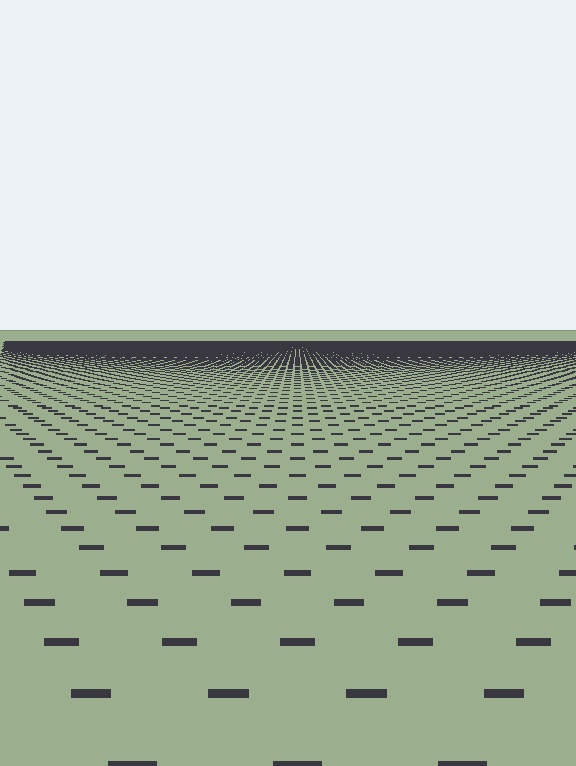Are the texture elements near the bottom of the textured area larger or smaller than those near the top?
Larger. Near the bottom, elements are closer to the viewer and appear at a bigger on-screen size.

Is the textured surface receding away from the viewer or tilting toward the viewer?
The surface is receding away from the viewer. Texture elements get smaller and denser toward the top.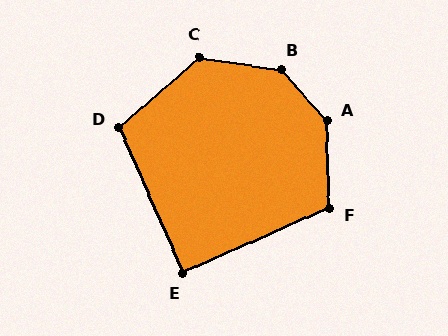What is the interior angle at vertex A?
Approximately 140 degrees (obtuse).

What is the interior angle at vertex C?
Approximately 130 degrees (obtuse).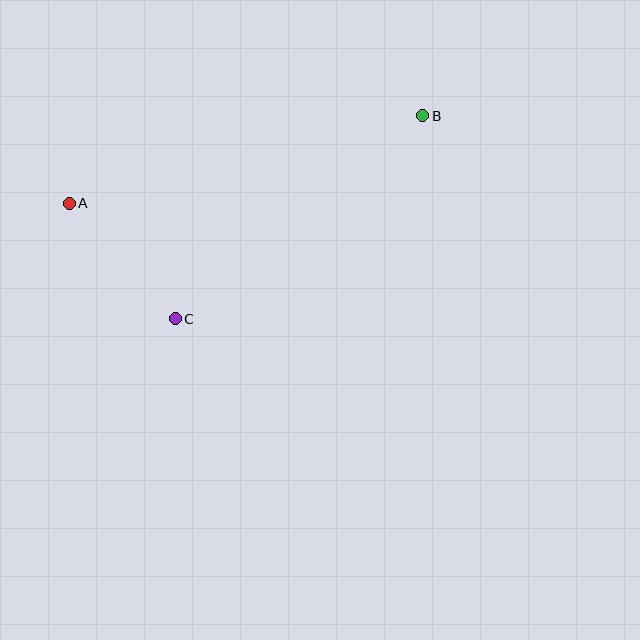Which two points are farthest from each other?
Points A and B are farthest from each other.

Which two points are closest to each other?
Points A and C are closest to each other.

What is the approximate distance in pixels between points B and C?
The distance between B and C is approximately 320 pixels.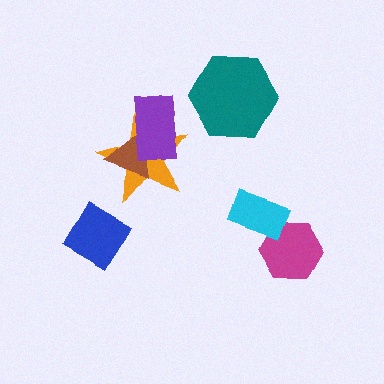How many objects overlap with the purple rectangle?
2 objects overlap with the purple rectangle.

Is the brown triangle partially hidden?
Yes, it is partially covered by another shape.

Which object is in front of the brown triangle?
The purple rectangle is in front of the brown triangle.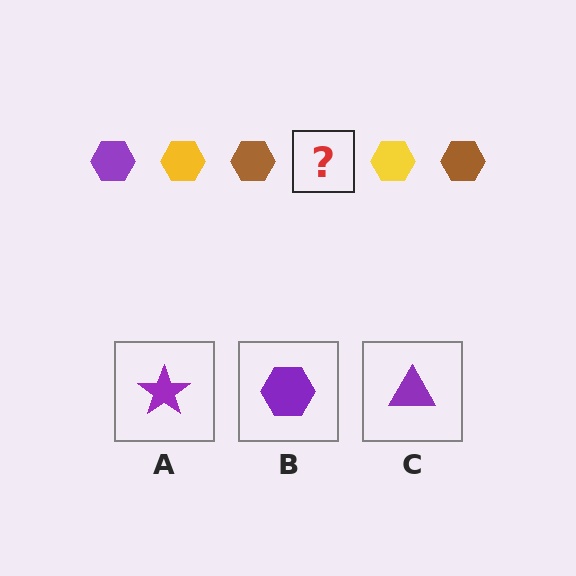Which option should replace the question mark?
Option B.